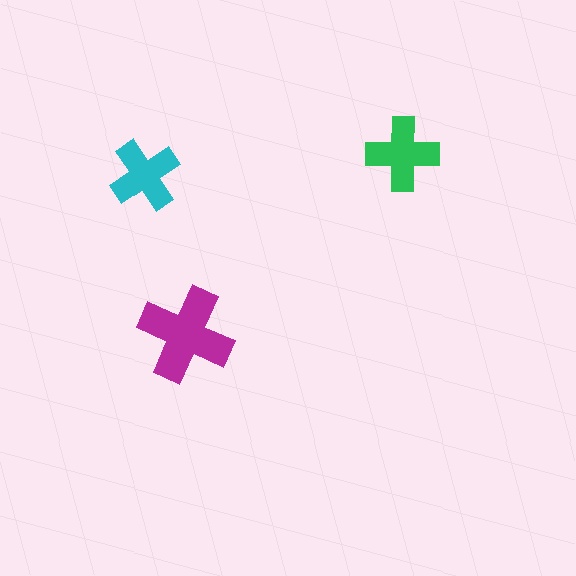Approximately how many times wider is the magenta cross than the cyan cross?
About 1.5 times wider.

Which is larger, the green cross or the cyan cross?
The green one.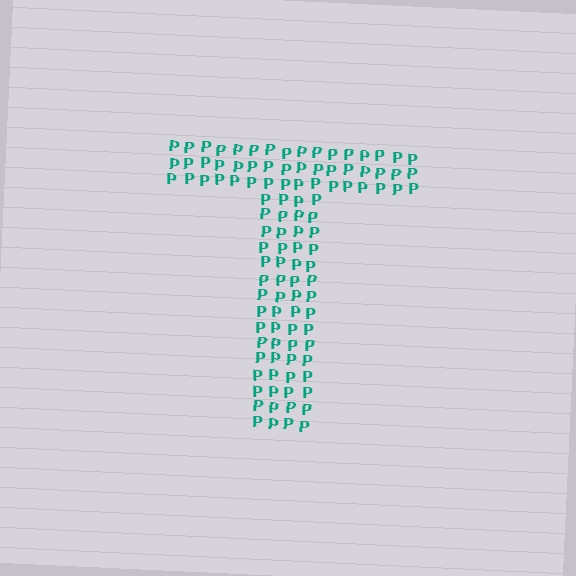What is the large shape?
The large shape is the letter T.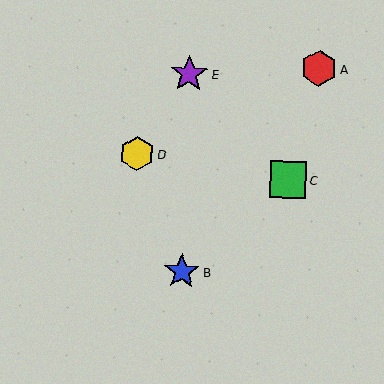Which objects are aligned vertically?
Objects B, E are aligned vertically.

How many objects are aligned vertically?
2 objects (B, E) are aligned vertically.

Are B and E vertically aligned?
Yes, both are at x≈182.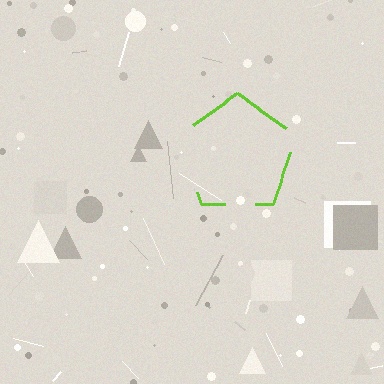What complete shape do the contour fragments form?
The contour fragments form a pentagon.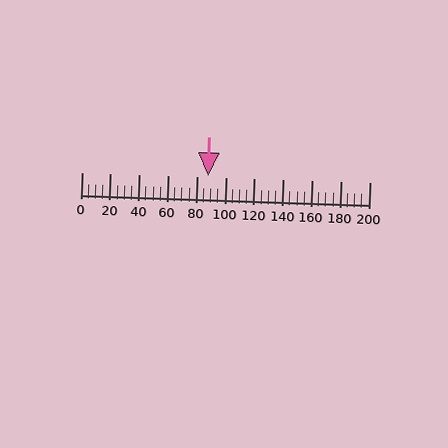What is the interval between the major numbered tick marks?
The major tick marks are spaced 20 units apart.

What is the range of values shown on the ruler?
The ruler shows values from 0 to 200.